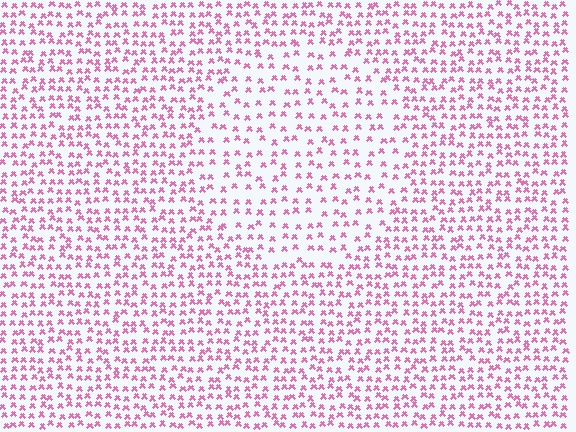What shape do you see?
I see a circle.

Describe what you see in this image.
The image contains small pink elements arranged at two different densities. A circle-shaped region is visible where the elements are less densely packed than the surrounding area.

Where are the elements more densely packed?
The elements are more densely packed outside the circle boundary.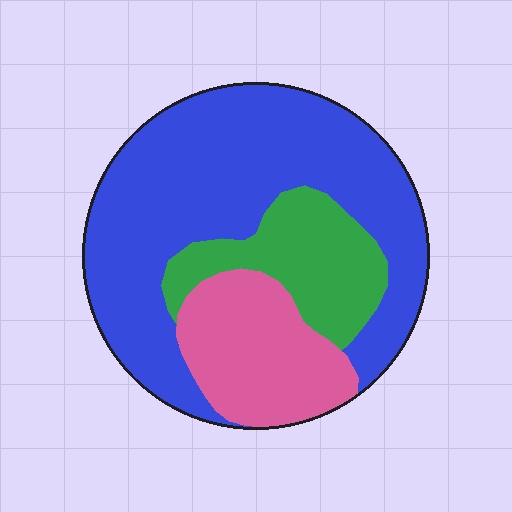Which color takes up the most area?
Blue, at roughly 60%.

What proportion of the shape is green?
Green takes up about one fifth (1/5) of the shape.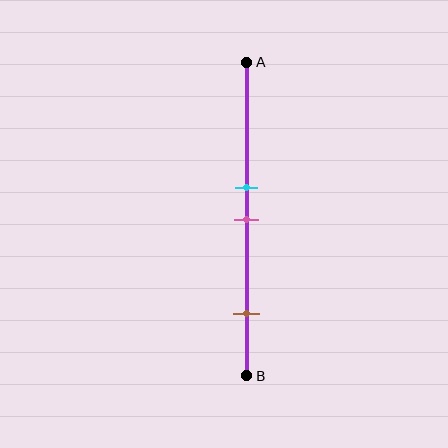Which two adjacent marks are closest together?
The cyan and pink marks are the closest adjacent pair.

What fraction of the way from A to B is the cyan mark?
The cyan mark is approximately 40% (0.4) of the way from A to B.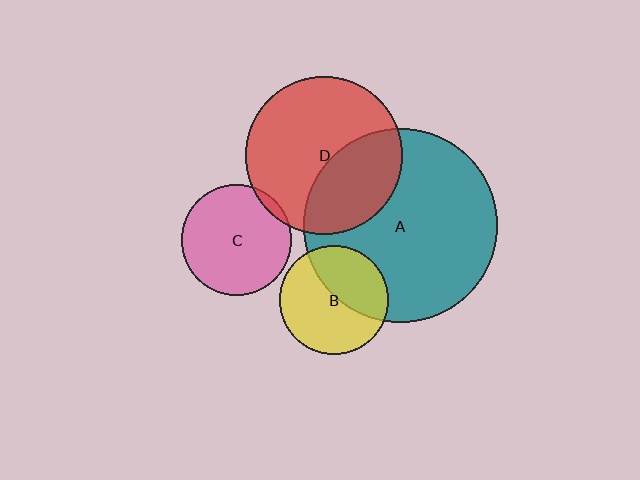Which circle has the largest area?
Circle A (teal).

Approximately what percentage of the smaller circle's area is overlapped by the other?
Approximately 40%.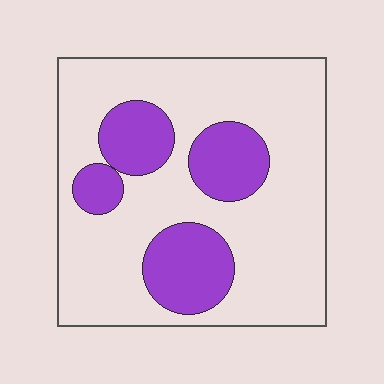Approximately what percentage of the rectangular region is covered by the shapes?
Approximately 25%.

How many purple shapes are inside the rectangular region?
4.